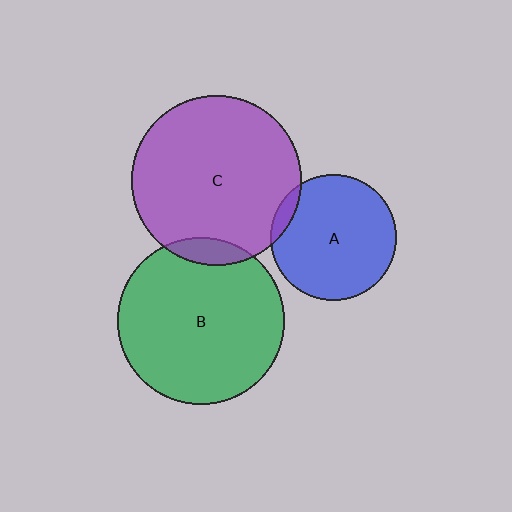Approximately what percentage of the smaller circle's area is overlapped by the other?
Approximately 5%.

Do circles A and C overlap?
Yes.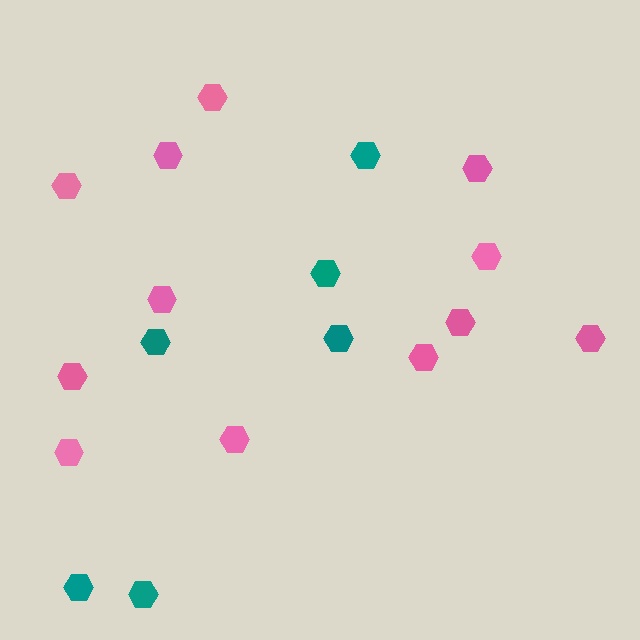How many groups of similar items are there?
There are 2 groups: one group of teal hexagons (6) and one group of pink hexagons (12).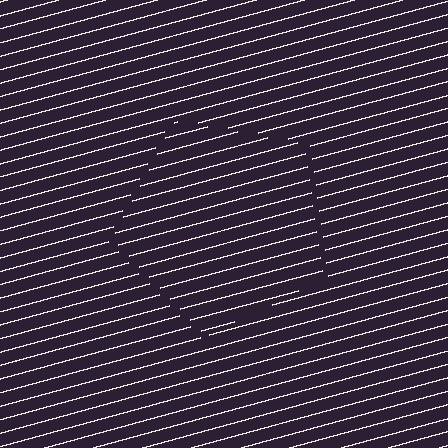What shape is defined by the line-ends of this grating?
An illusory pentagon. The interior of the shape contains the same grating, shifted by half a period — the contour is defined by the phase discontinuity where line-ends from the inner and outer gratings abut.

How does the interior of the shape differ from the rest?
The interior of the shape contains the same grating, shifted by half a period — the contour is defined by the phase discontinuity where line-ends from the inner and outer gratings abut.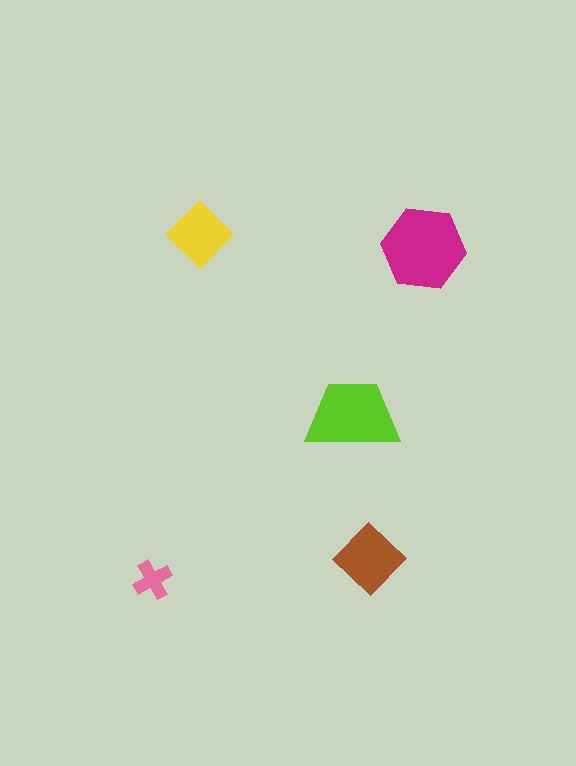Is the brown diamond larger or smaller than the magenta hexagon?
Smaller.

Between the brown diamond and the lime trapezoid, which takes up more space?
The lime trapezoid.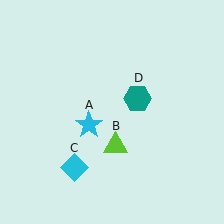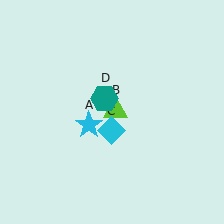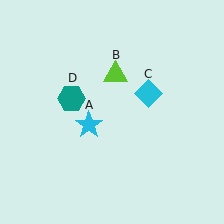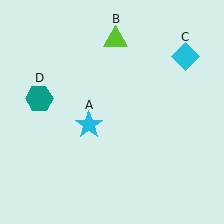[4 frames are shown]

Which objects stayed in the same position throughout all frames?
Cyan star (object A) remained stationary.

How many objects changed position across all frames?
3 objects changed position: lime triangle (object B), cyan diamond (object C), teal hexagon (object D).